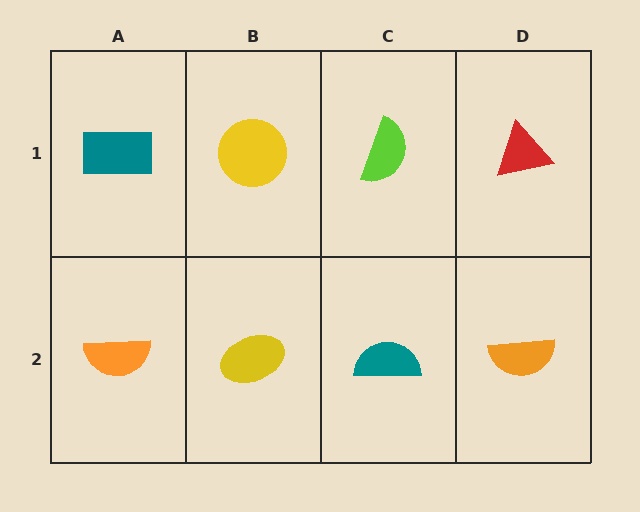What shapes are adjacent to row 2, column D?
A red triangle (row 1, column D), a teal semicircle (row 2, column C).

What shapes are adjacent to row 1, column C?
A teal semicircle (row 2, column C), a yellow circle (row 1, column B), a red triangle (row 1, column D).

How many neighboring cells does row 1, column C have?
3.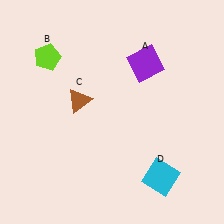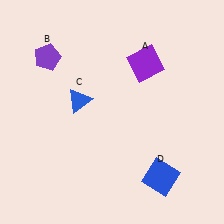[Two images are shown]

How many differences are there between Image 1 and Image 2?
There are 3 differences between the two images.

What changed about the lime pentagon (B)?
In Image 1, B is lime. In Image 2, it changed to purple.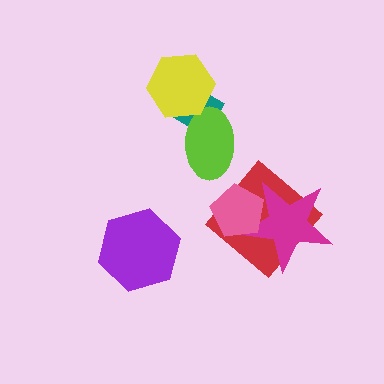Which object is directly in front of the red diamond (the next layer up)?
The magenta star is directly in front of the red diamond.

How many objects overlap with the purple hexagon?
0 objects overlap with the purple hexagon.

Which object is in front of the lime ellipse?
The yellow hexagon is in front of the lime ellipse.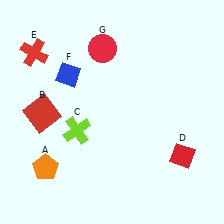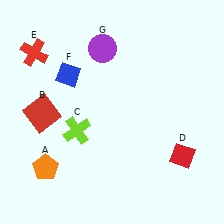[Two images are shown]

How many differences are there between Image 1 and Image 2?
There is 1 difference between the two images.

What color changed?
The circle (G) changed from red in Image 1 to purple in Image 2.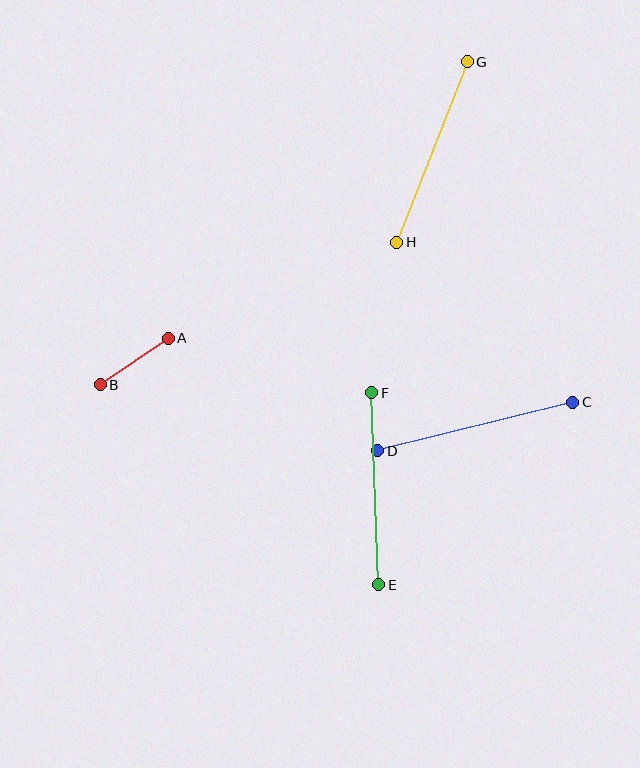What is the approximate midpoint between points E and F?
The midpoint is at approximately (375, 489) pixels.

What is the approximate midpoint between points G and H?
The midpoint is at approximately (432, 152) pixels.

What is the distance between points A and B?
The distance is approximately 82 pixels.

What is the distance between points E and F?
The distance is approximately 192 pixels.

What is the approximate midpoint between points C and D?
The midpoint is at approximately (475, 426) pixels.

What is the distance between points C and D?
The distance is approximately 201 pixels.